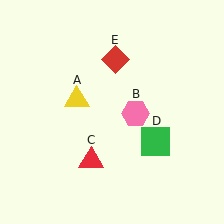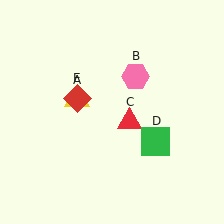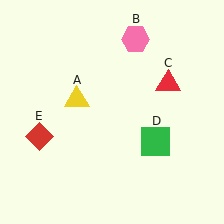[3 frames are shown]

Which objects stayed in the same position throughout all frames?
Yellow triangle (object A) and green square (object D) remained stationary.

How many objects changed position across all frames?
3 objects changed position: pink hexagon (object B), red triangle (object C), red diamond (object E).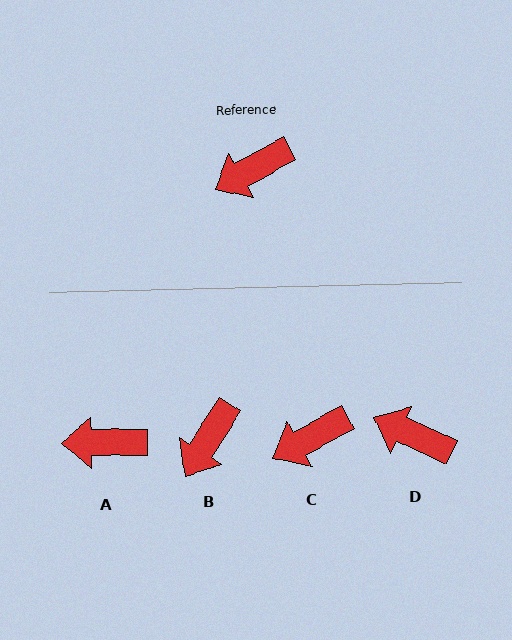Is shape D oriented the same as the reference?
No, it is off by about 53 degrees.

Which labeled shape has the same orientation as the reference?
C.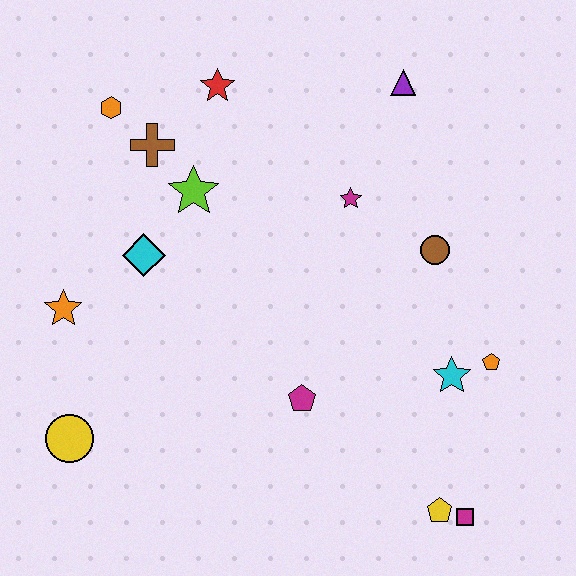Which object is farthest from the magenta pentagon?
The orange hexagon is farthest from the magenta pentagon.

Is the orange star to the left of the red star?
Yes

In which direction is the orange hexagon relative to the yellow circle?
The orange hexagon is above the yellow circle.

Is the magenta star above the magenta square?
Yes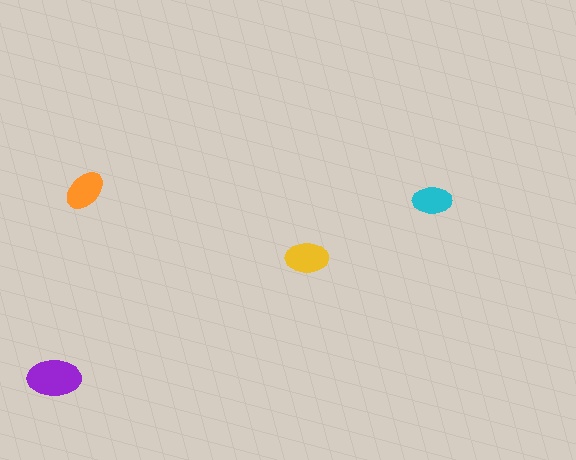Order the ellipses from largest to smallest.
the purple one, the yellow one, the orange one, the cyan one.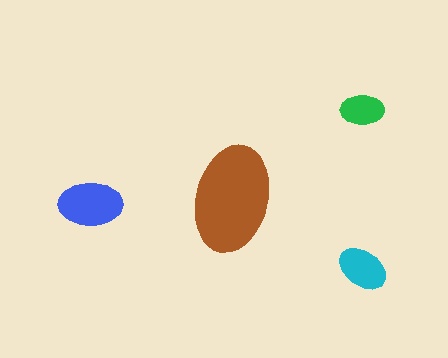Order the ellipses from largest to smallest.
the brown one, the blue one, the cyan one, the green one.